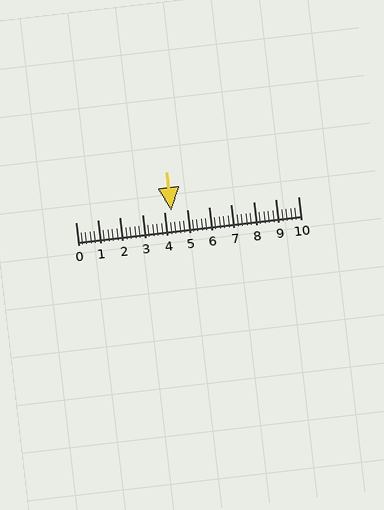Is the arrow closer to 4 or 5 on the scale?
The arrow is closer to 4.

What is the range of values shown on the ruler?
The ruler shows values from 0 to 10.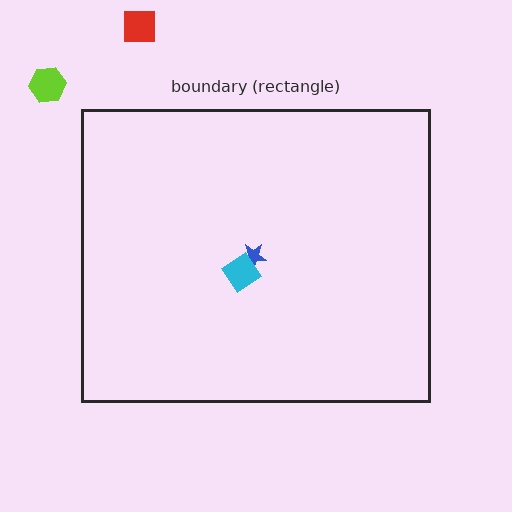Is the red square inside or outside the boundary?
Outside.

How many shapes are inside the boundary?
2 inside, 2 outside.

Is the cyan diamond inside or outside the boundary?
Inside.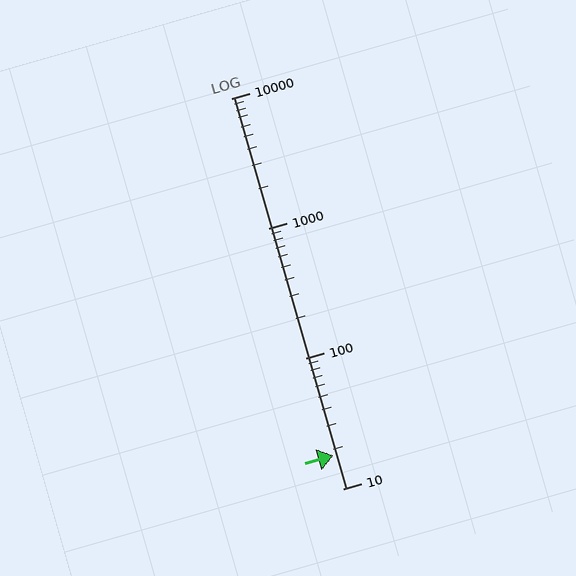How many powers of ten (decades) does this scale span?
The scale spans 3 decades, from 10 to 10000.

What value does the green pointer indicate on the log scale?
The pointer indicates approximately 18.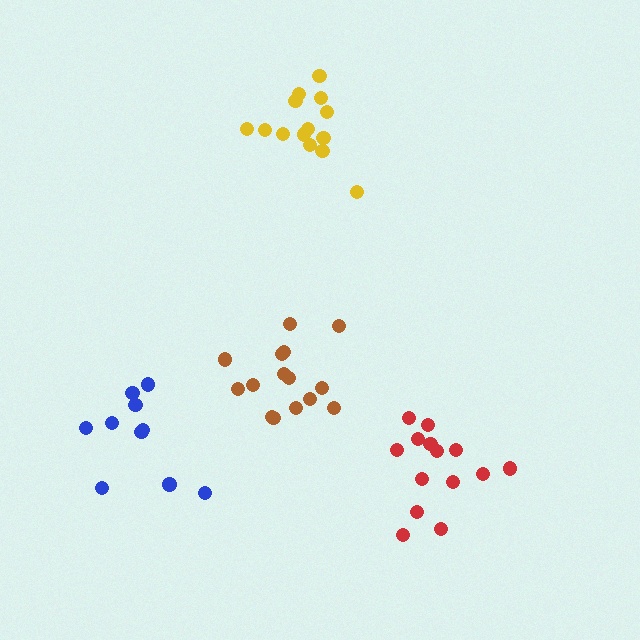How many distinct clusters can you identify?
There are 4 distinct clusters.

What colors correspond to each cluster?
The clusters are colored: yellow, red, brown, blue.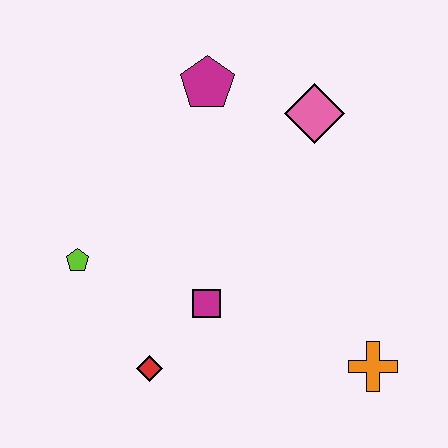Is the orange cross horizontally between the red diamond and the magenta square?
No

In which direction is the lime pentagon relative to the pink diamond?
The lime pentagon is to the left of the pink diamond.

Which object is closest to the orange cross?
The magenta square is closest to the orange cross.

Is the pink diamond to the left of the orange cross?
Yes